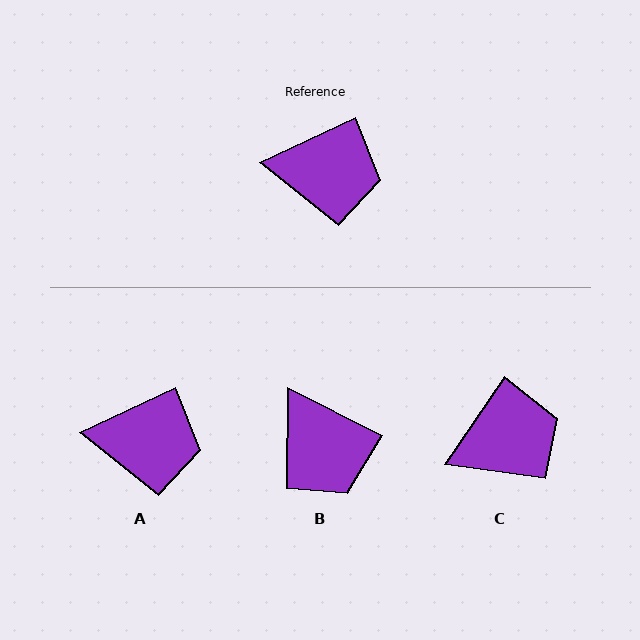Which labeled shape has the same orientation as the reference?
A.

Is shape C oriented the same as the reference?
No, it is off by about 30 degrees.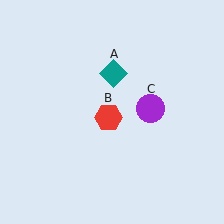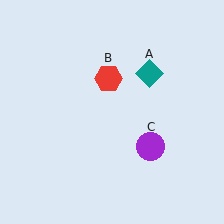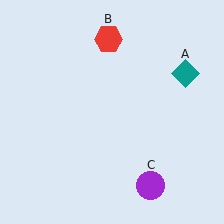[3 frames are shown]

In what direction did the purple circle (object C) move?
The purple circle (object C) moved down.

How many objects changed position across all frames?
3 objects changed position: teal diamond (object A), red hexagon (object B), purple circle (object C).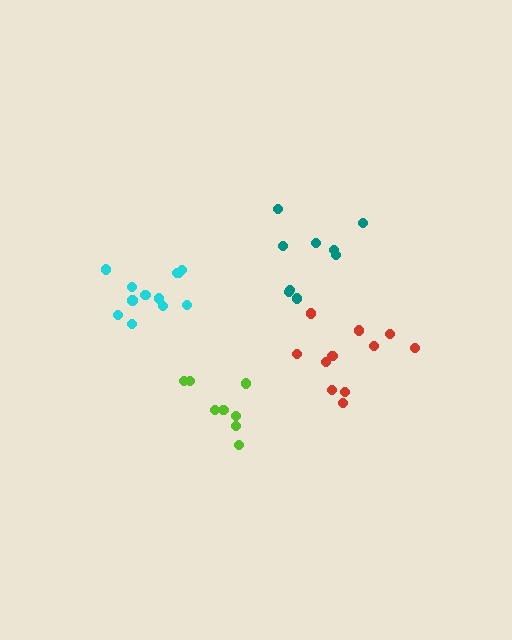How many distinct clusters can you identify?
There are 4 distinct clusters.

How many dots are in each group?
Group 1: 9 dots, Group 2: 8 dots, Group 3: 11 dots, Group 4: 12 dots (40 total).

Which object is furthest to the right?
The red cluster is rightmost.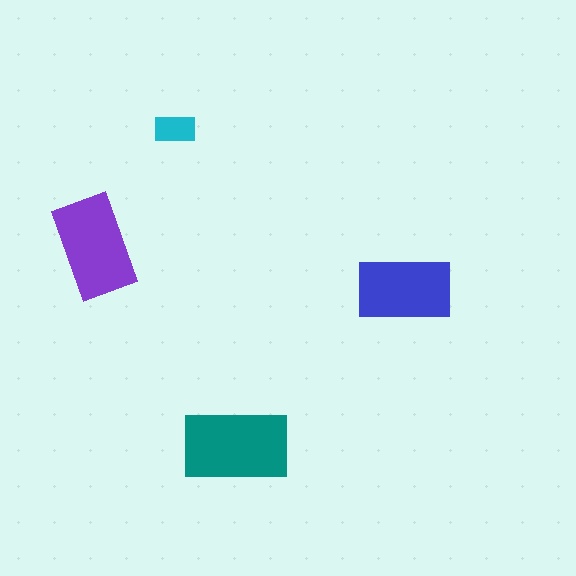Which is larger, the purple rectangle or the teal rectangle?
The teal one.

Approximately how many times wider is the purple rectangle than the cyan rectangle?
About 2.5 times wider.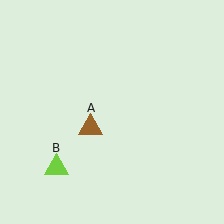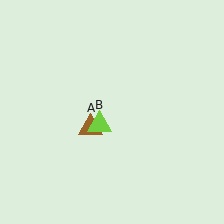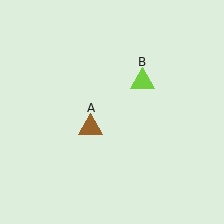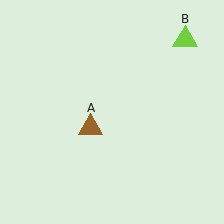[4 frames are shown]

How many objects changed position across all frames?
1 object changed position: lime triangle (object B).